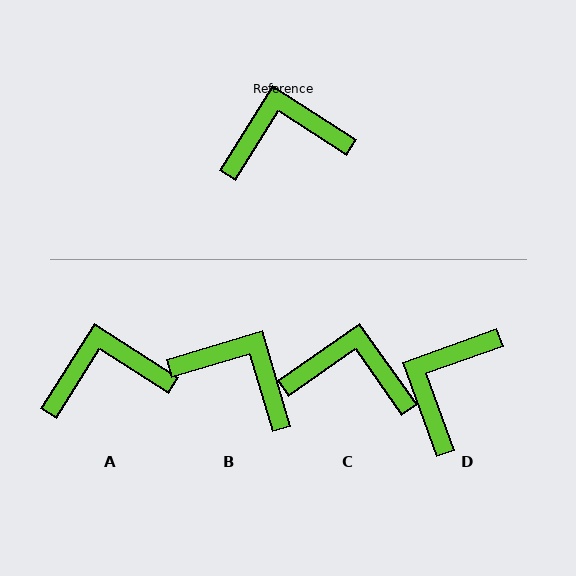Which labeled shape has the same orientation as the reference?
A.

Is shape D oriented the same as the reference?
No, it is off by about 52 degrees.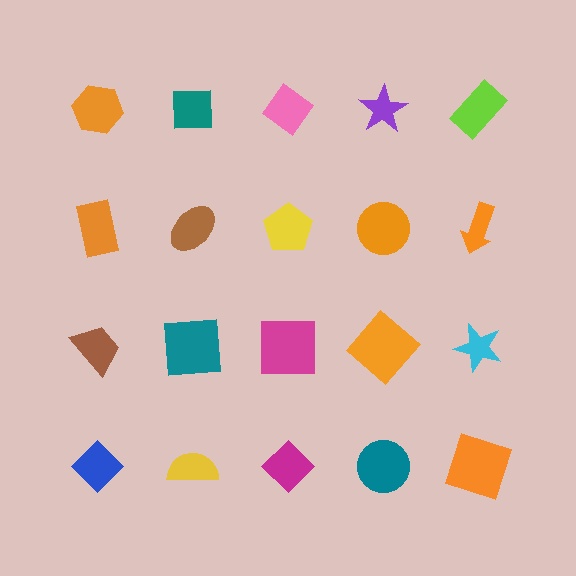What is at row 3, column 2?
A teal square.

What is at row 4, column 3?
A magenta diamond.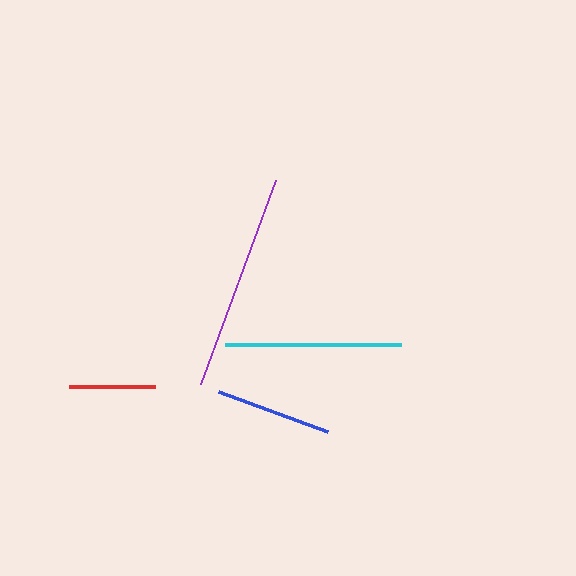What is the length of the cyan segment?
The cyan segment is approximately 176 pixels long.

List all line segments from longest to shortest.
From longest to shortest: purple, cyan, blue, red.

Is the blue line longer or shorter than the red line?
The blue line is longer than the red line.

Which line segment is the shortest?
The red line is the shortest at approximately 86 pixels.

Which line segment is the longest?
The purple line is the longest at approximately 217 pixels.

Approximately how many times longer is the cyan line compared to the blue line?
The cyan line is approximately 1.5 times the length of the blue line.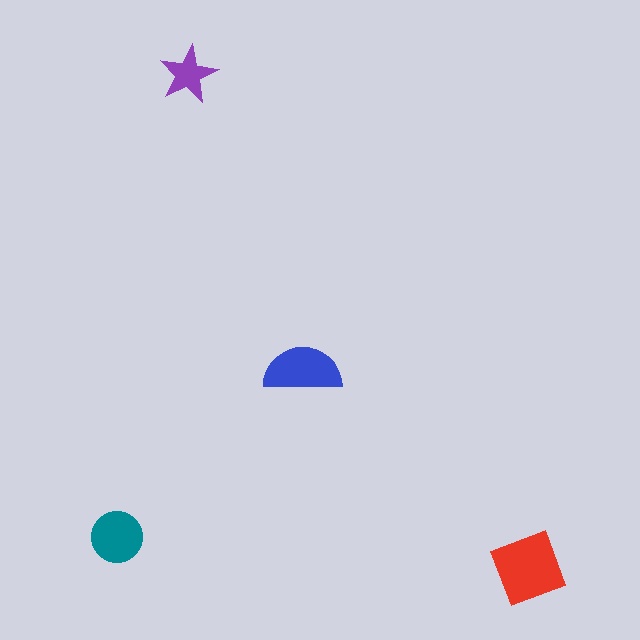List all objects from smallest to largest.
The purple star, the teal circle, the blue semicircle, the red square.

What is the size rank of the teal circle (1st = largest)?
3rd.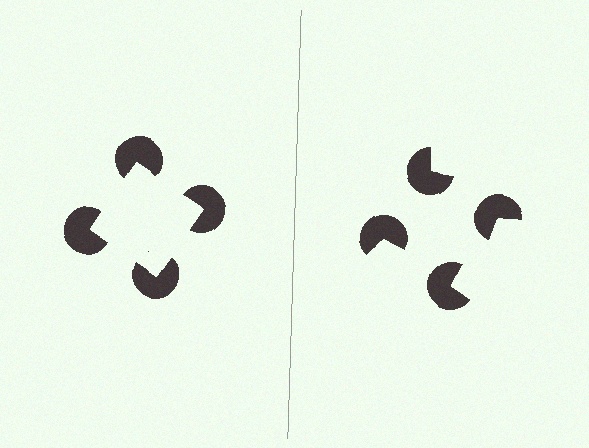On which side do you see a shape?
An illusory square appears on the left side. On the right side the wedge cuts are rotated, so no coherent shape forms.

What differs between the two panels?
The pac-man discs are positioned identically on both sides; only the wedge orientations differ. On the left they align to a square; on the right they are misaligned.